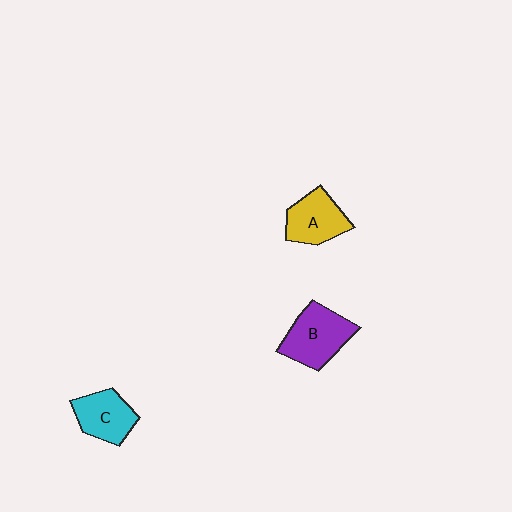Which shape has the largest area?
Shape B (purple).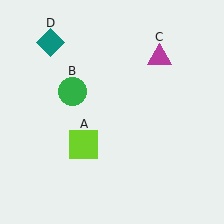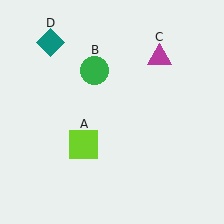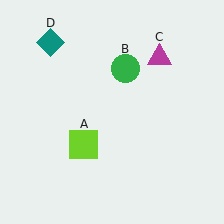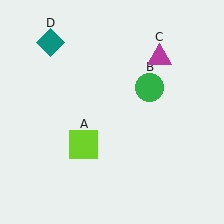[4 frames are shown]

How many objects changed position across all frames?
1 object changed position: green circle (object B).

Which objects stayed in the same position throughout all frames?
Lime square (object A) and magenta triangle (object C) and teal diamond (object D) remained stationary.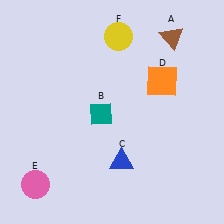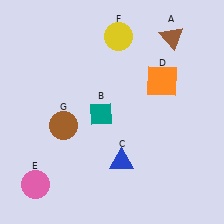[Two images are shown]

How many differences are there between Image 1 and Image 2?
There is 1 difference between the two images.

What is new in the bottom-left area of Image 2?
A brown circle (G) was added in the bottom-left area of Image 2.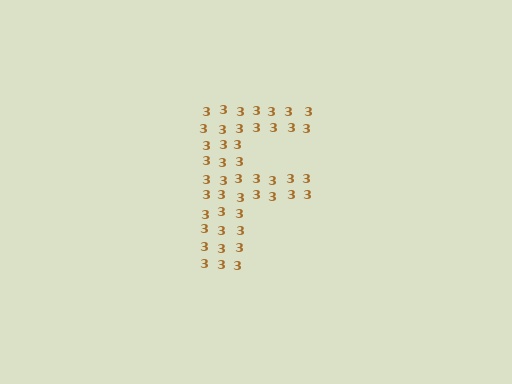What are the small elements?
The small elements are digit 3's.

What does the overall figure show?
The overall figure shows the letter F.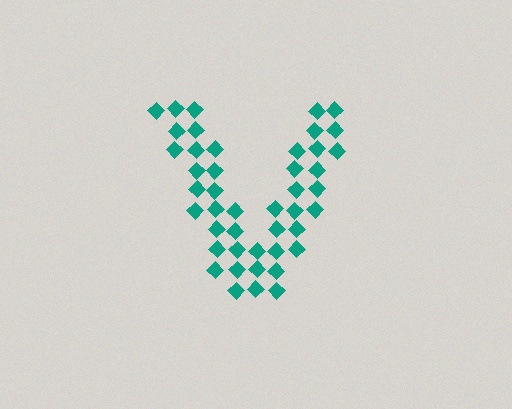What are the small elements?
The small elements are diamonds.